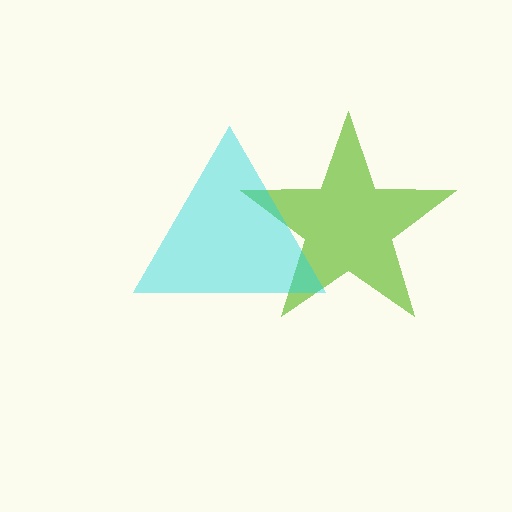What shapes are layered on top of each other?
The layered shapes are: a lime star, a cyan triangle.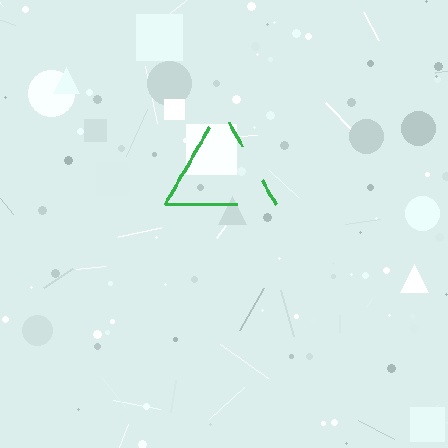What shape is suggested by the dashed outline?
The dashed outline suggests a triangle.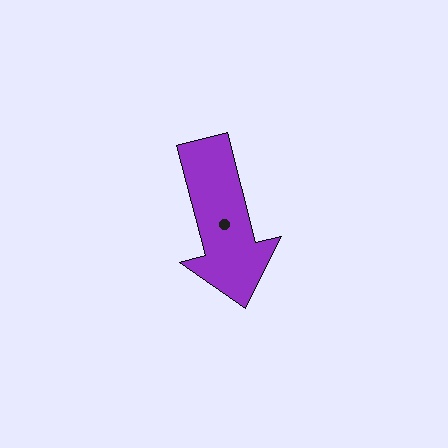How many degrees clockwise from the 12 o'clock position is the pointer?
Approximately 166 degrees.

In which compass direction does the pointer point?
South.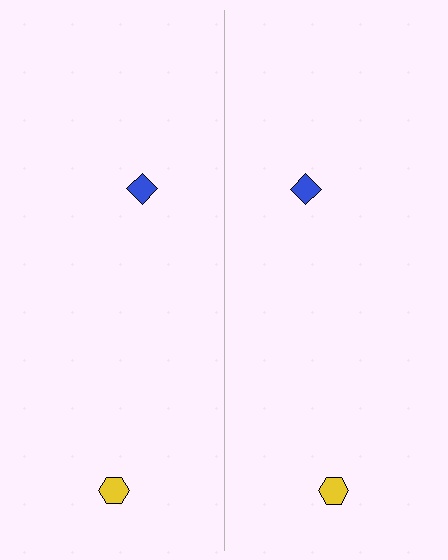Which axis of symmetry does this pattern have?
The pattern has a vertical axis of symmetry running through the center of the image.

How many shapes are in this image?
There are 4 shapes in this image.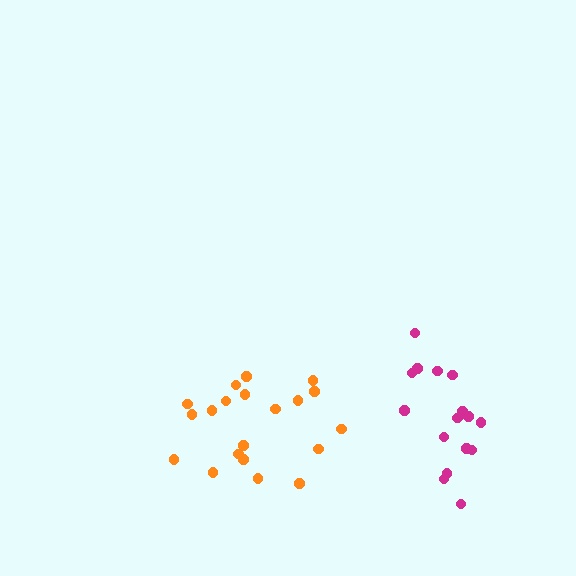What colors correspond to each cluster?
The clusters are colored: orange, magenta.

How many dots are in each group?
Group 1: 20 dots, Group 2: 16 dots (36 total).